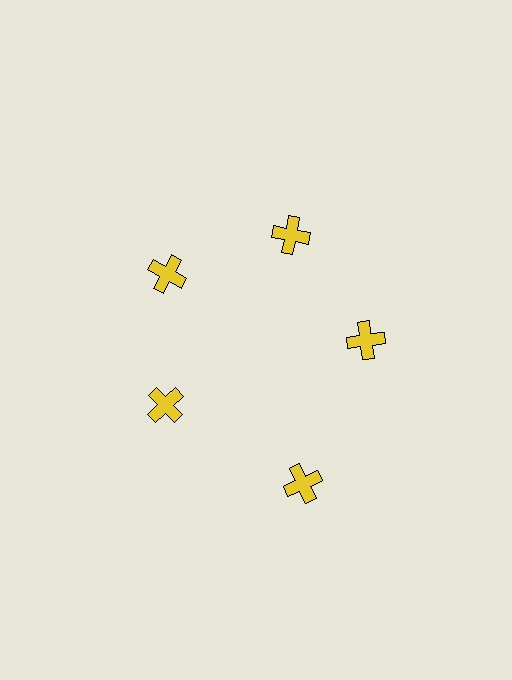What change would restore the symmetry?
The symmetry would be restored by moving it inward, back onto the ring so that all 5 crosses sit at equal angles and equal distance from the center.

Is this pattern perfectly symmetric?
No. The 5 yellow crosses are arranged in a ring, but one element near the 5 o'clock position is pushed outward from the center, breaking the 5-fold rotational symmetry.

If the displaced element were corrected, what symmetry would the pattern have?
It would have 5-fold rotational symmetry — the pattern would map onto itself every 72 degrees.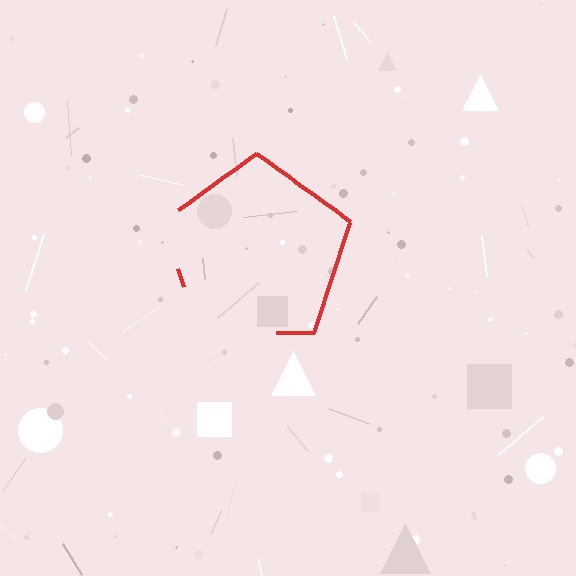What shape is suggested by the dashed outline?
The dashed outline suggests a pentagon.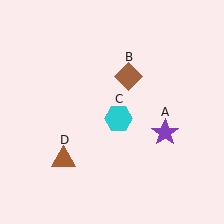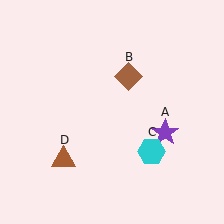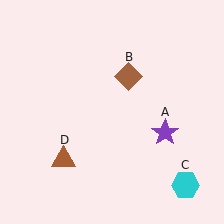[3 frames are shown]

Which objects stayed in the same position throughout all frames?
Purple star (object A) and brown diamond (object B) and brown triangle (object D) remained stationary.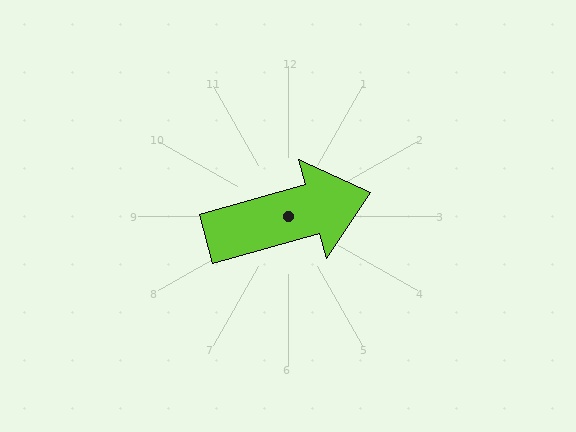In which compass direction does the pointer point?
East.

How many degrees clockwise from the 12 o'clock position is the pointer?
Approximately 74 degrees.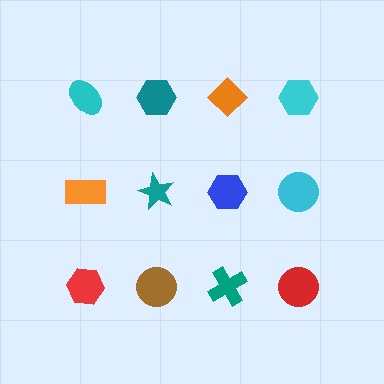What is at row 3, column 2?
A brown circle.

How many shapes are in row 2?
4 shapes.